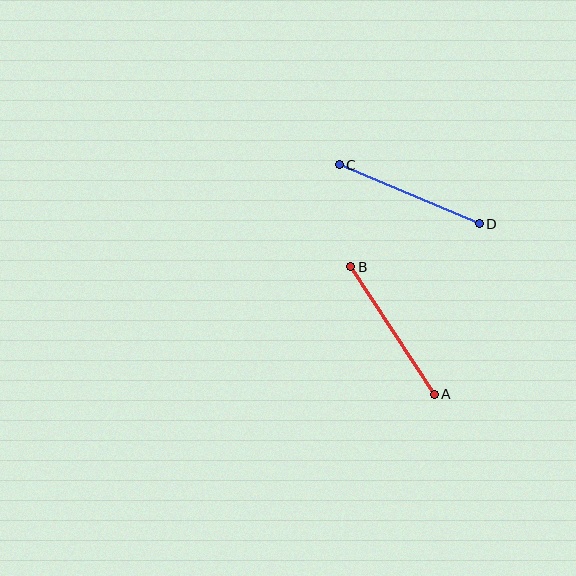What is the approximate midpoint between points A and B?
The midpoint is at approximately (392, 331) pixels.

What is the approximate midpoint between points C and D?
The midpoint is at approximately (409, 194) pixels.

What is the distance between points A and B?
The distance is approximately 152 pixels.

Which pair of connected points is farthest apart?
Points A and B are farthest apart.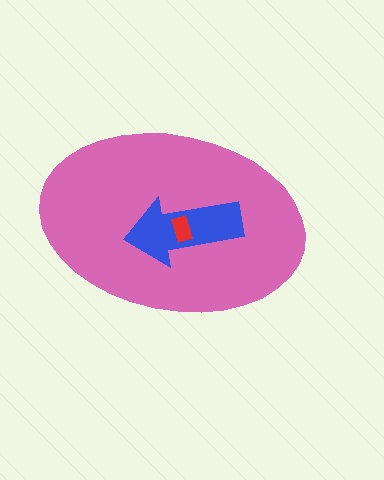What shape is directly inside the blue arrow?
The red rectangle.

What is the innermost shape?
The red rectangle.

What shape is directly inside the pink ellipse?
The blue arrow.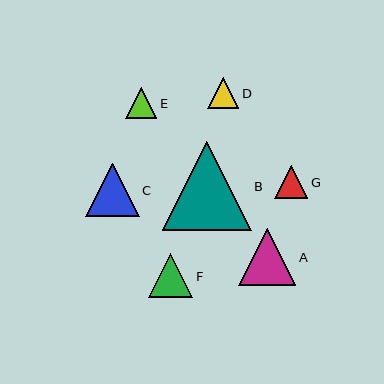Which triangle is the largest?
Triangle B is the largest with a size of approximately 89 pixels.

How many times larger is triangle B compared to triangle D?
Triangle B is approximately 2.9 times the size of triangle D.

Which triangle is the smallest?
Triangle E is the smallest with a size of approximately 31 pixels.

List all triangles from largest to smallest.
From largest to smallest: B, A, C, F, G, D, E.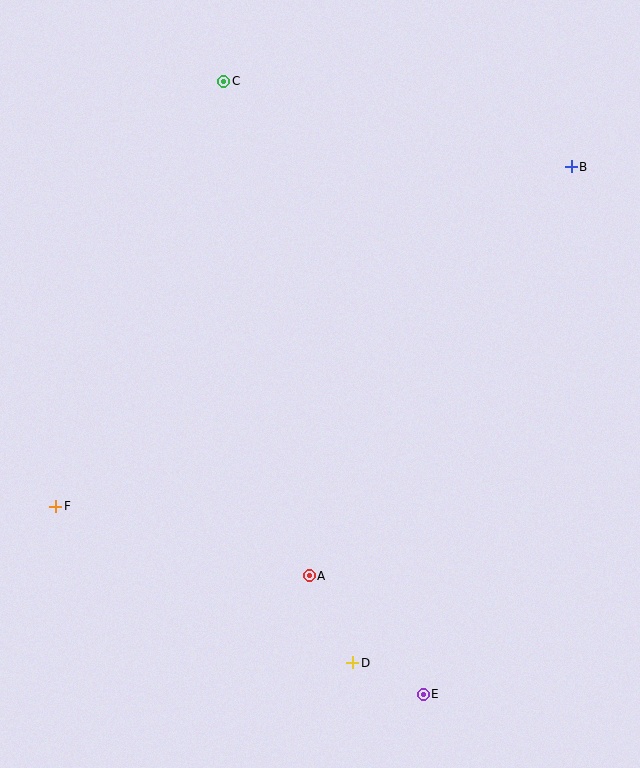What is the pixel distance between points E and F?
The distance between E and F is 413 pixels.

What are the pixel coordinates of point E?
Point E is at (423, 694).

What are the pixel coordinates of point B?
Point B is at (571, 167).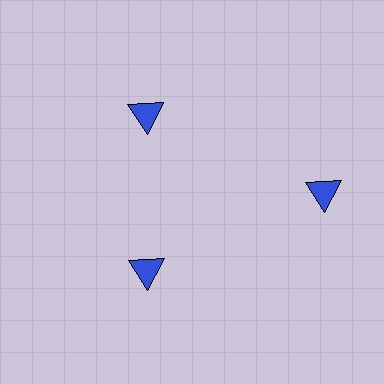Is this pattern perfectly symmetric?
No. The 3 blue triangles are arranged in a ring, but one element near the 3 o'clock position is pushed outward from the center, breaking the 3-fold rotational symmetry.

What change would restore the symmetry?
The symmetry would be restored by moving it inward, back onto the ring so that all 3 triangles sit at equal angles and equal distance from the center.